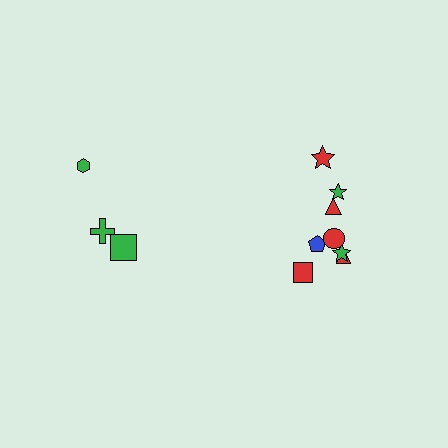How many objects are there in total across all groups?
There are 11 objects.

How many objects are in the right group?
There are 8 objects.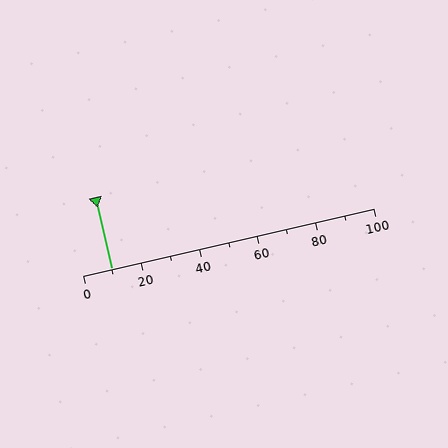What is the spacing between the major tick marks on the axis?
The major ticks are spaced 20 apart.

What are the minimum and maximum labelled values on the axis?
The axis runs from 0 to 100.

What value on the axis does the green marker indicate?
The marker indicates approximately 10.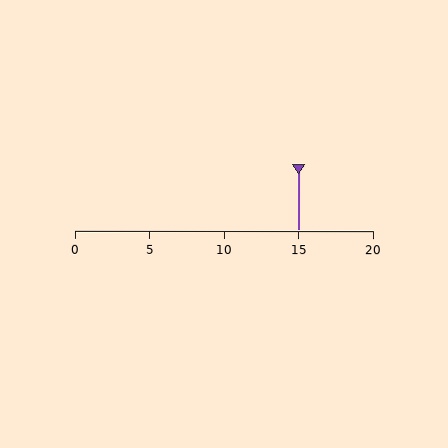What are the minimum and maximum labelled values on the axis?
The axis runs from 0 to 20.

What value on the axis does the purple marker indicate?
The marker indicates approximately 15.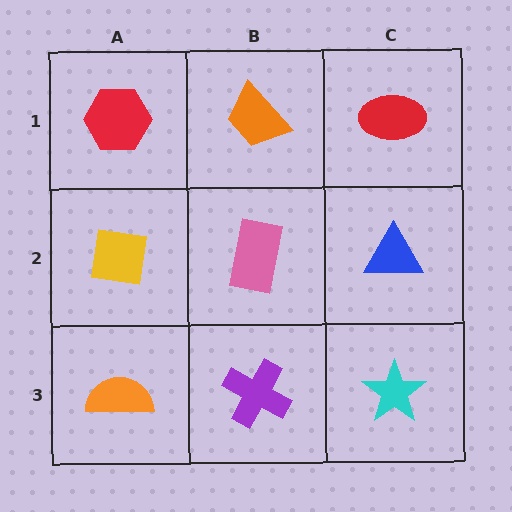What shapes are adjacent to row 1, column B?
A pink rectangle (row 2, column B), a red hexagon (row 1, column A), a red ellipse (row 1, column C).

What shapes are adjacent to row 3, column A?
A yellow square (row 2, column A), a purple cross (row 3, column B).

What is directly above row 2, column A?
A red hexagon.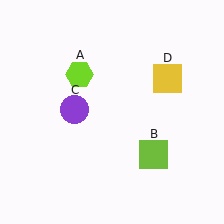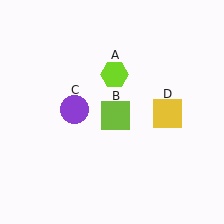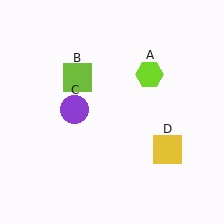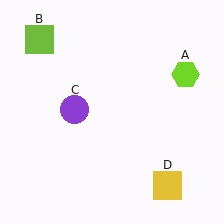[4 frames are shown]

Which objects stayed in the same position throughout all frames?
Purple circle (object C) remained stationary.